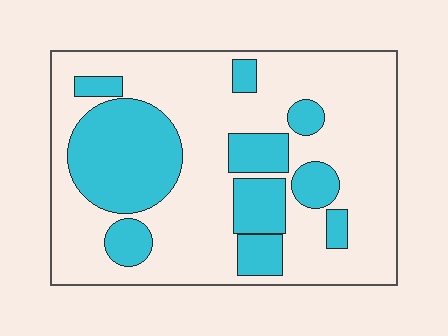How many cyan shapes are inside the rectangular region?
10.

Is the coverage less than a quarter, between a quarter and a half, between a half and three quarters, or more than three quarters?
Between a quarter and a half.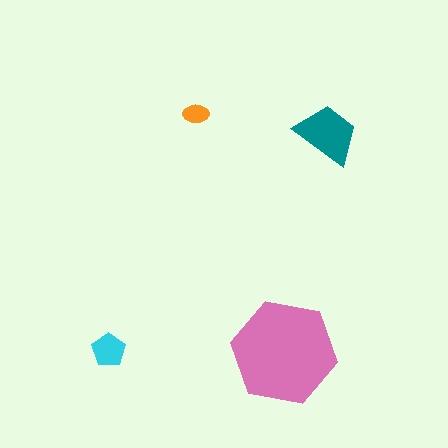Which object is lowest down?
The pink hexagon is bottommost.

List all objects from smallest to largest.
The orange ellipse, the cyan pentagon, the teal trapezoid, the pink hexagon.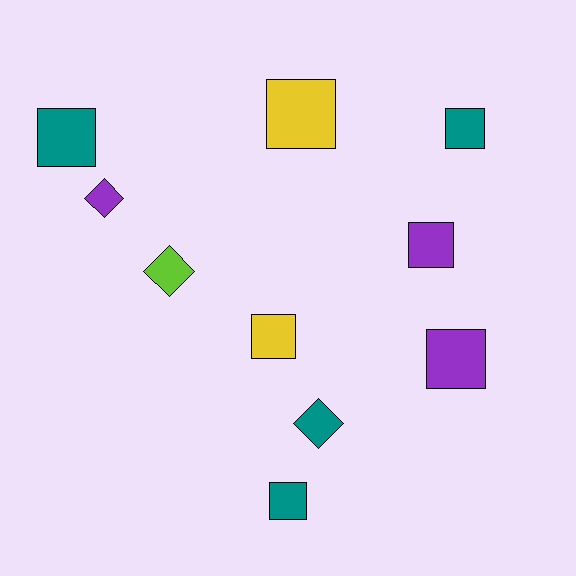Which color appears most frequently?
Teal, with 4 objects.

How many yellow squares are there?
There are 2 yellow squares.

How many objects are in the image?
There are 10 objects.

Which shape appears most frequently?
Square, with 7 objects.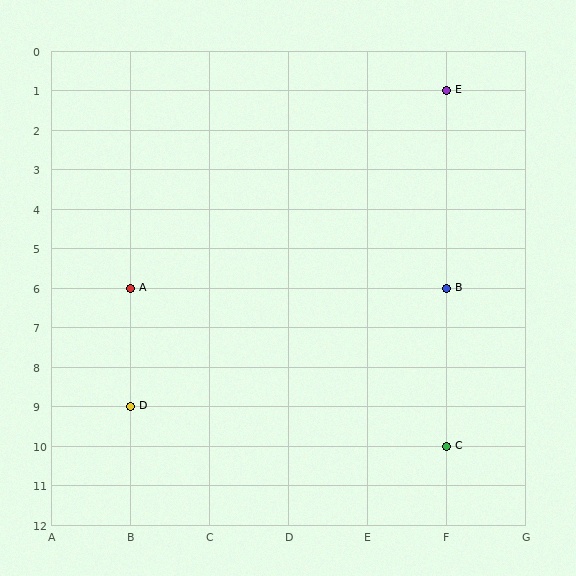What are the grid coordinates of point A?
Point A is at grid coordinates (B, 6).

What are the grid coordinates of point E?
Point E is at grid coordinates (F, 1).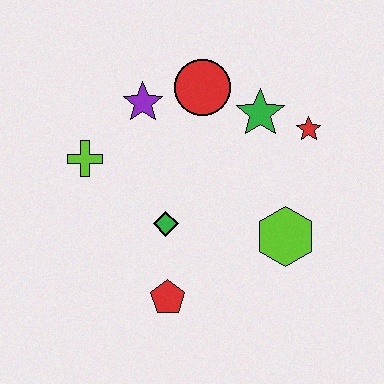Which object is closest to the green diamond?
The red pentagon is closest to the green diamond.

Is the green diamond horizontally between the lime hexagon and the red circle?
No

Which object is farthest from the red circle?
The red pentagon is farthest from the red circle.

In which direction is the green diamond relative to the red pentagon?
The green diamond is above the red pentagon.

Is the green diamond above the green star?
No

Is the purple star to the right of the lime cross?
Yes